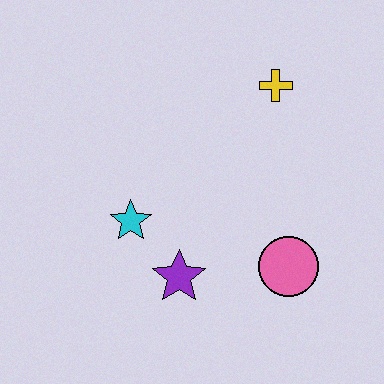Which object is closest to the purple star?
The cyan star is closest to the purple star.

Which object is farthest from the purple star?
The yellow cross is farthest from the purple star.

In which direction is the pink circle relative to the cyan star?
The pink circle is to the right of the cyan star.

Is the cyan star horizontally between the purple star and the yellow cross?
No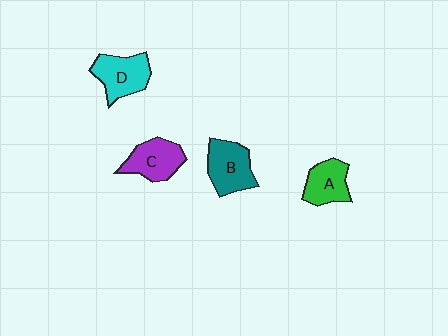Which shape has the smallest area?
Shape A (green).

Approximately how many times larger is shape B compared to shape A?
Approximately 1.2 times.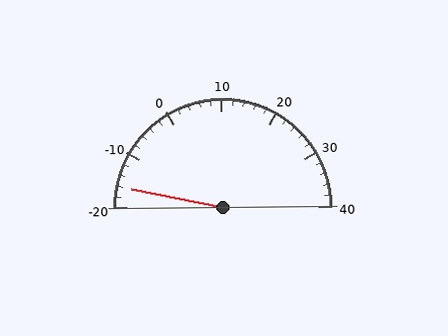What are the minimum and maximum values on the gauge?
The gauge ranges from -20 to 40.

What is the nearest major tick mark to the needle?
The nearest major tick mark is -20.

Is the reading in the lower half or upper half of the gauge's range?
The reading is in the lower half of the range (-20 to 40).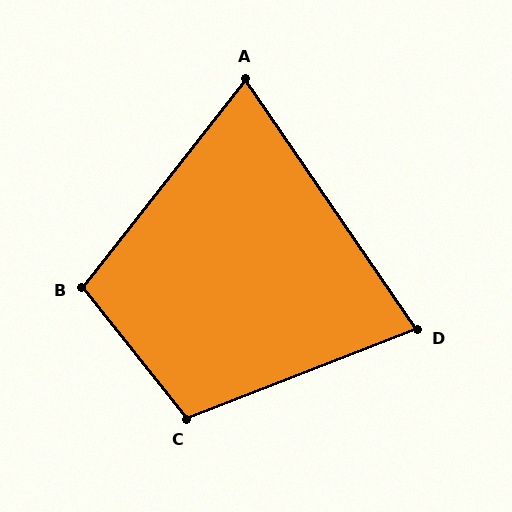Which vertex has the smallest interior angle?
A, at approximately 73 degrees.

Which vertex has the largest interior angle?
C, at approximately 107 degrees.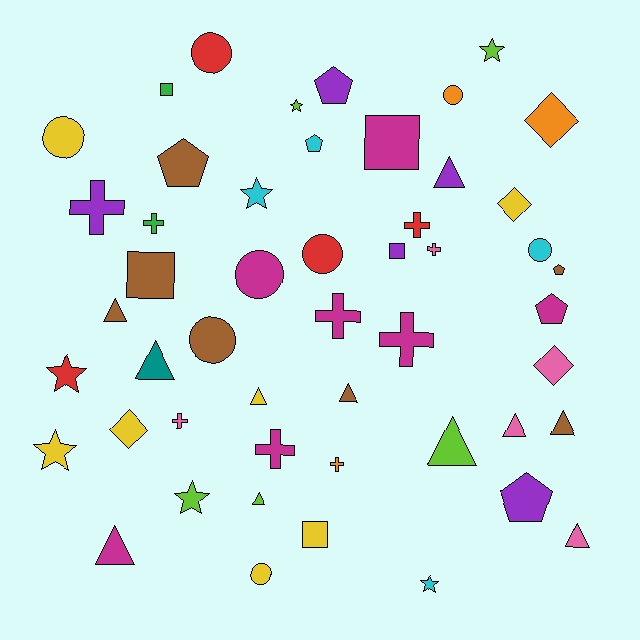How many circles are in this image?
There are 8 circles.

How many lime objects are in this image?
There are 5 lime objects.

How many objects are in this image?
There are 50 objects.